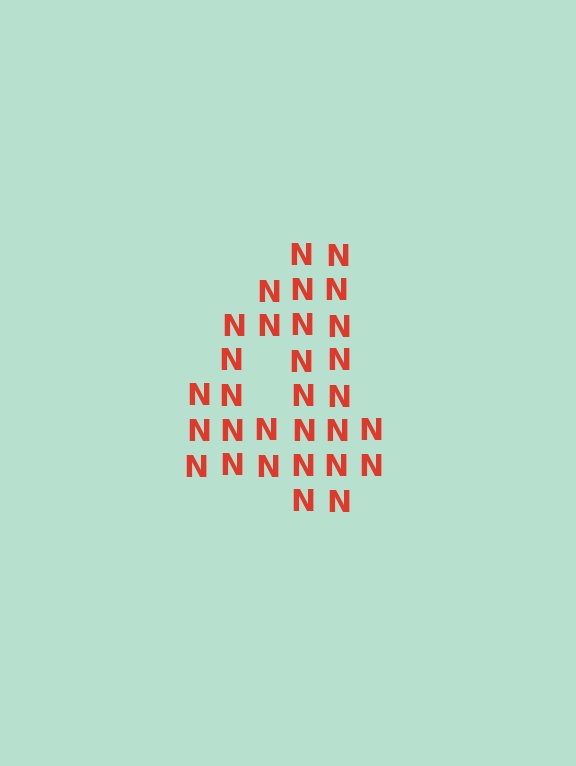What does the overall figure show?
The overall figure shows the digit 4.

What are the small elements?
The small elements are letter N's.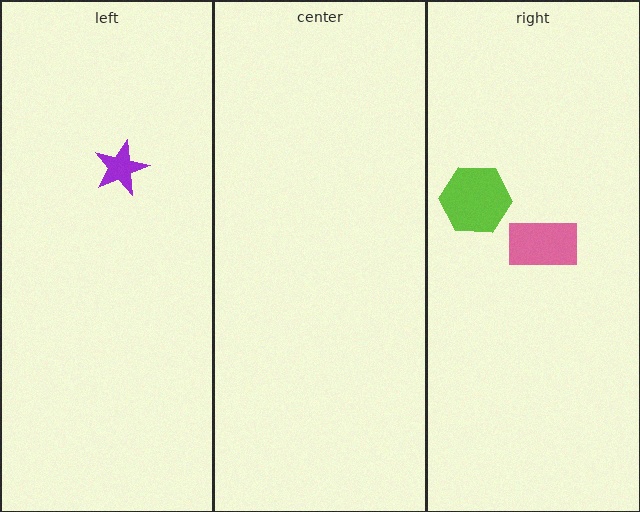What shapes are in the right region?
The pink rectangle, the lime hexagon.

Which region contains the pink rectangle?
The right region.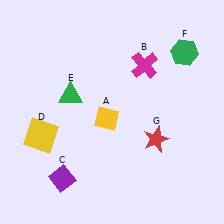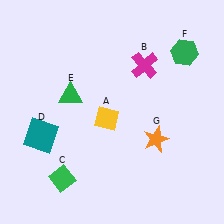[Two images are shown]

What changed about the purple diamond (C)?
In Image 1, C is purple. In Image 2, it changed to green.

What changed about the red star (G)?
In Image 1, G is red. In Image 2, it changed to orange.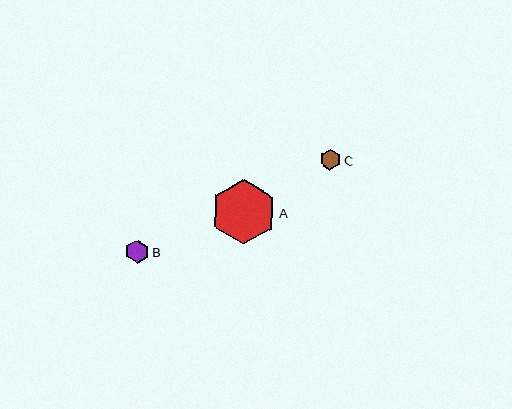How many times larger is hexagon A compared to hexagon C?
Hexagon A is approximately 3.1 times the size of hexagon C.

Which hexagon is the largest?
Hexagon A is the largest with a size of approximately 65 pixels.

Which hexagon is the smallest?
Hexagon C is the smallest with a size of approximately 21 pixels.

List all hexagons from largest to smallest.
From largest to smallest: A, B, C.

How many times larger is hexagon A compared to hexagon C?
Hexagon A is approximately 3.1 times the size of hexagon C.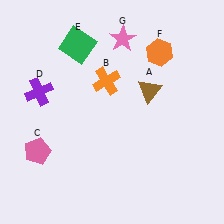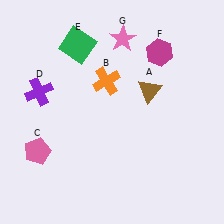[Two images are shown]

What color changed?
The hexagon (F) changed from orange in Image 1 to magenta in Image 2.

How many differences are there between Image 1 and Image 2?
There is 1 difference between the two images.